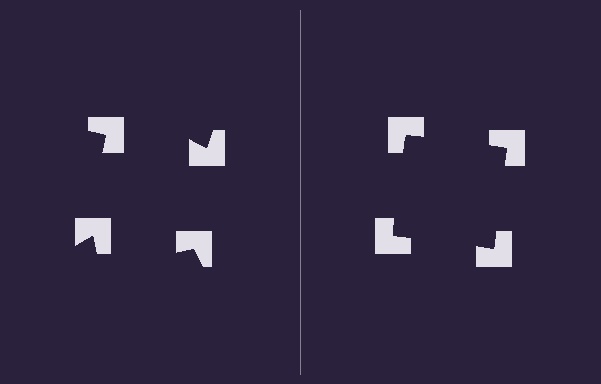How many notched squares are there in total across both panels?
8 — 4 on each side.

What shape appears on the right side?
An illusory square.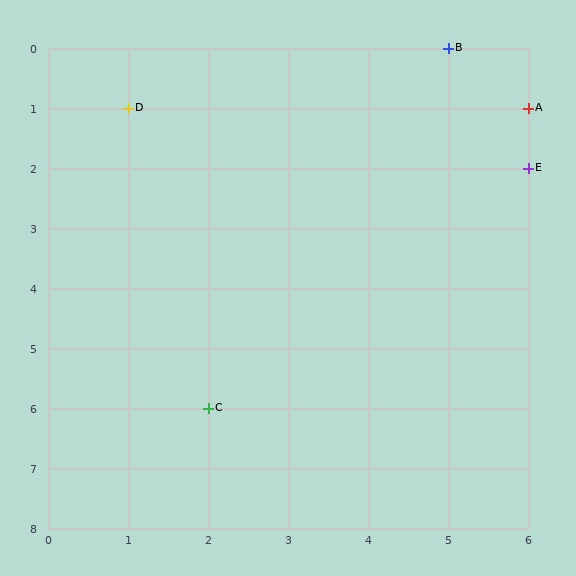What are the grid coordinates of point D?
Point D is at grid coordinates (1, 1).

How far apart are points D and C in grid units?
Points D and C are 1 column and 5 rows apart (about 5.1 grid units diagonally).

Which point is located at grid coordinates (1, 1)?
Point D is at (1, 1).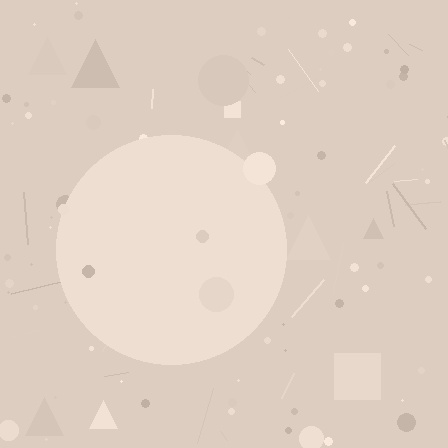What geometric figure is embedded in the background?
A circle is embedded in the background.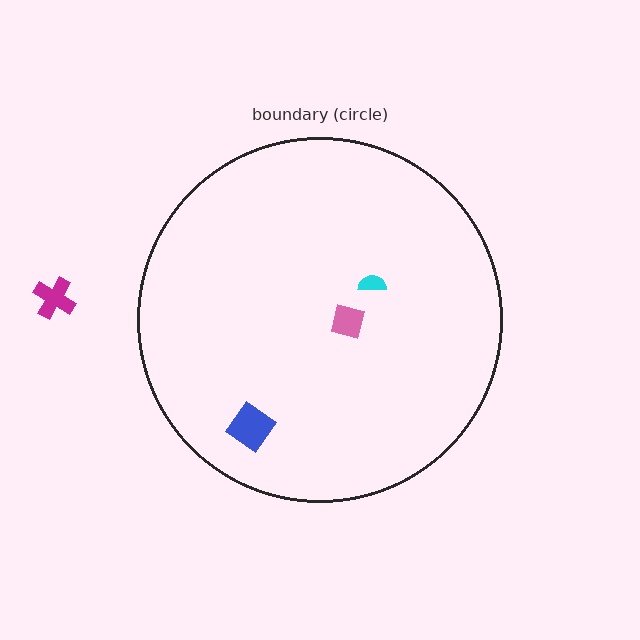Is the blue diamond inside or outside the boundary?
Inside.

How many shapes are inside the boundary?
3 inside, 1 outside.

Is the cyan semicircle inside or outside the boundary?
Inside.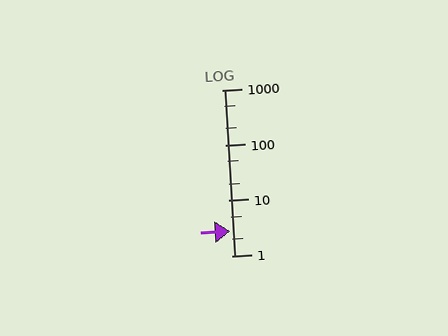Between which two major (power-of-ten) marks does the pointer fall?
The pointer is between 1 and 10.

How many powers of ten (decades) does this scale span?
The scale spans 3 decades, from 1 to 1000.